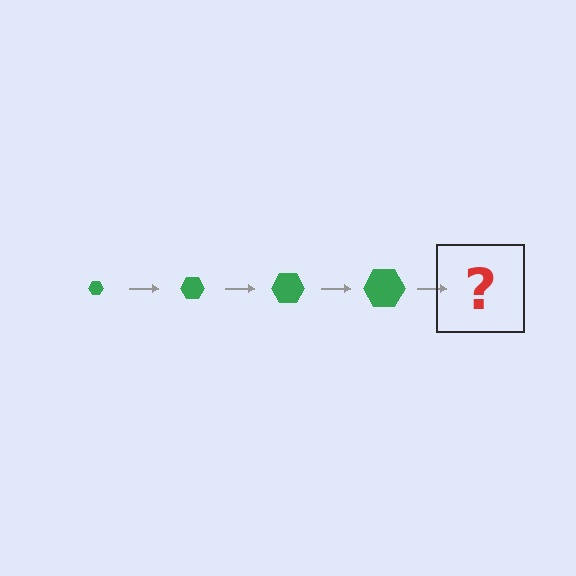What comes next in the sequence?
The next element should be a green hexagon, larger than the previous one.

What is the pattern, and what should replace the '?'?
The pattern is that the hexagon gets progressively larger each step. The '?' should be a green hexagon, larger than the previous one.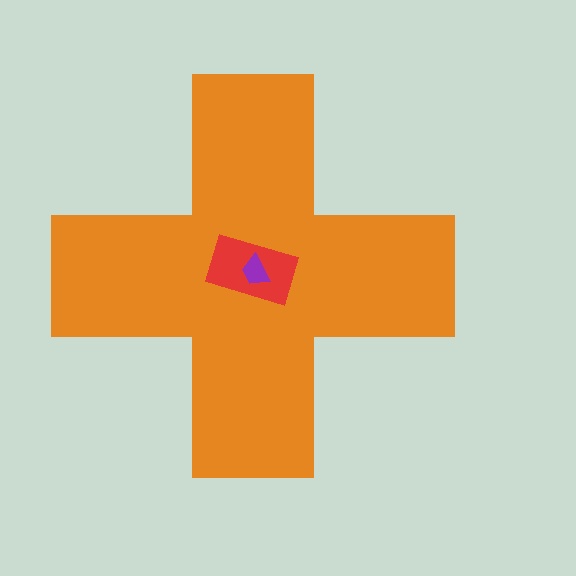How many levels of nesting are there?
3.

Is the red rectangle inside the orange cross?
Yes.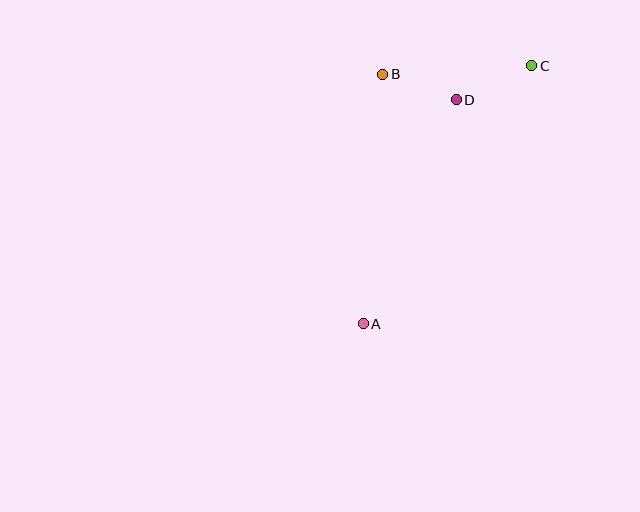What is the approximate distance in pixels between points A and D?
The distance between A and D is approximately 243 pixels.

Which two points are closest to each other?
Points B and D are closest to each other.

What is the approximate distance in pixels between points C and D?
The distance between C and D is approximately 83 pixels.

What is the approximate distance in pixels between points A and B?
The distance between A and B is approximately 250 pixels.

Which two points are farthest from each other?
Points A and C are farthest from each other.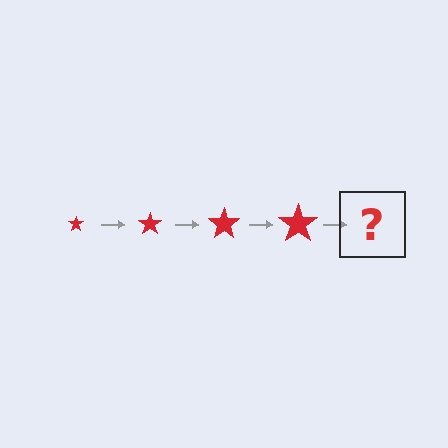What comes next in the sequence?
The next element should be a red star, larger than the previous one.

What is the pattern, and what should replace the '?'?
The pattern is that the star gets progressively larger each step. The '?' should be a red star, larger than the previous one.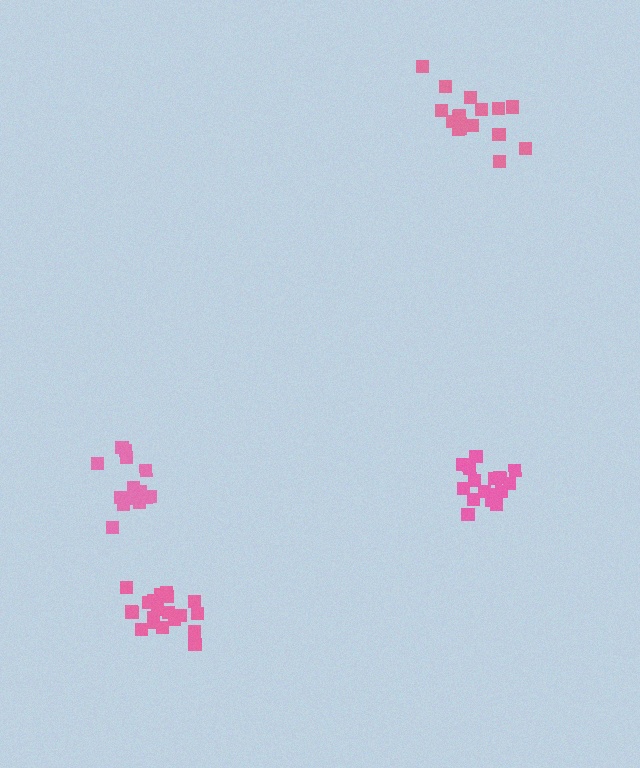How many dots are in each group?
Group 1: 15 dots, Group 2: 16 dots, Group 3: 20 dots, Group 4: 16 dots (67 total).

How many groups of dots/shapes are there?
There are 4 groups.